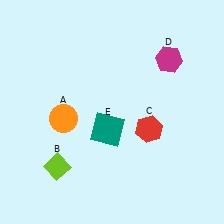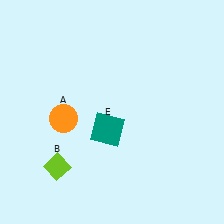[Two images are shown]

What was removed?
The red hexagon (C), the magenta hexagon (D) were removed in Image 2.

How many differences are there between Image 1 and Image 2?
There are 2 differences between the two images.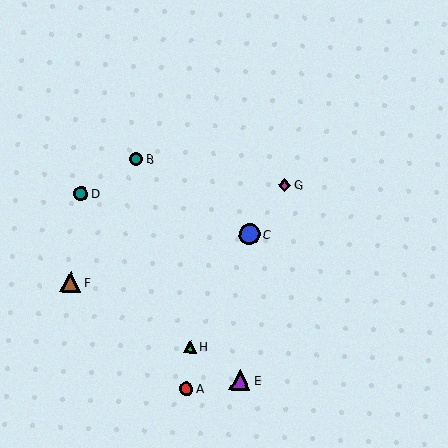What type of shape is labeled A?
Shape A is a red circle.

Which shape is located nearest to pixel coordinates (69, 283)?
The brown triangle (labeled F) at (70, 282) is nearest to that location.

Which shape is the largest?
The brown triangle (labeled F) is the largest.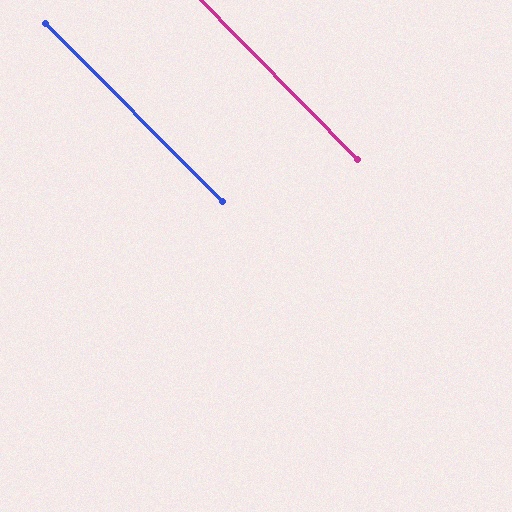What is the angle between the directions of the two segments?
Approximately 1 degree.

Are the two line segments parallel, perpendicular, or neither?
Parallel — their directions differ by only 0.6°.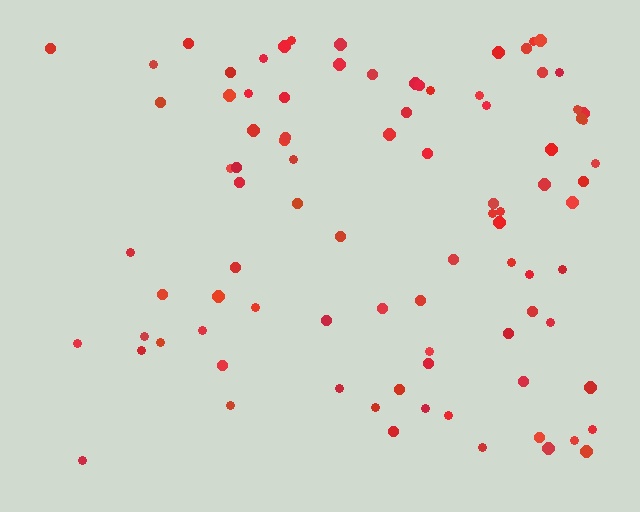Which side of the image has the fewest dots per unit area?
The left.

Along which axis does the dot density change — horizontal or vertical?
Horizontal.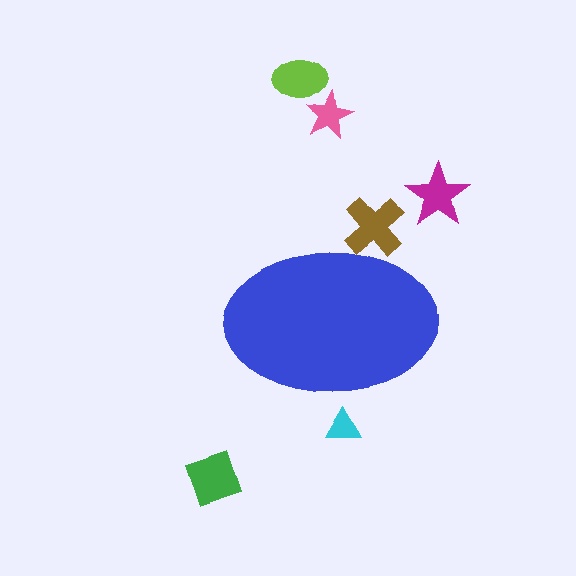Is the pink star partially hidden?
No, the pink star is fully visible.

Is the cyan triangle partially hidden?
Yes, the cyan triangle is partially hidden behind the blue ellipse.